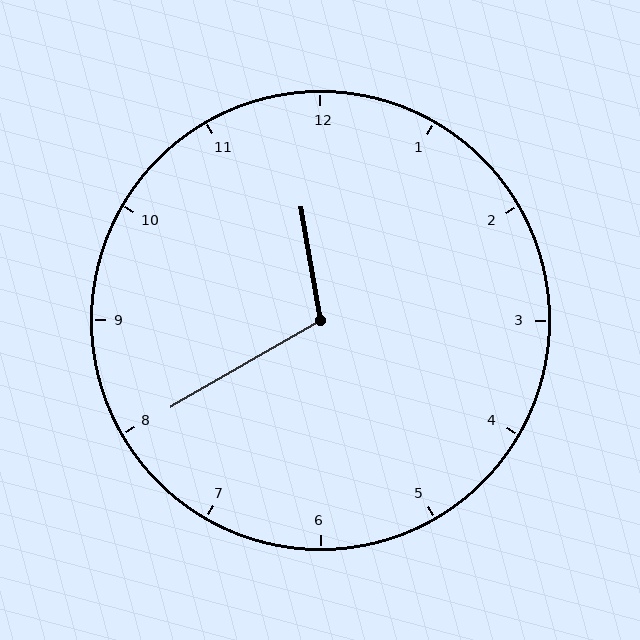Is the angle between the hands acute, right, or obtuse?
It is obtuse.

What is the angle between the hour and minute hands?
Approximately 110 degrees.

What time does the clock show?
11:40.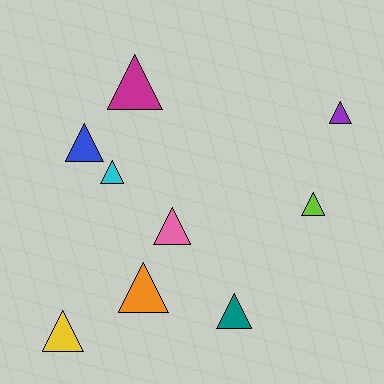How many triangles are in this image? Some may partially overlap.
There are 9 triangles.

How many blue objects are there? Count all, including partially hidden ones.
There is 1 blue object.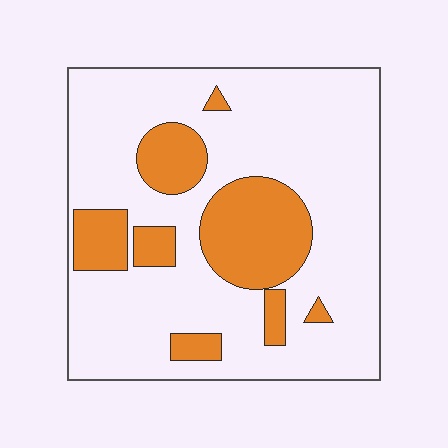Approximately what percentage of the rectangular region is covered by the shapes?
Approximately 25%.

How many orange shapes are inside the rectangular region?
8.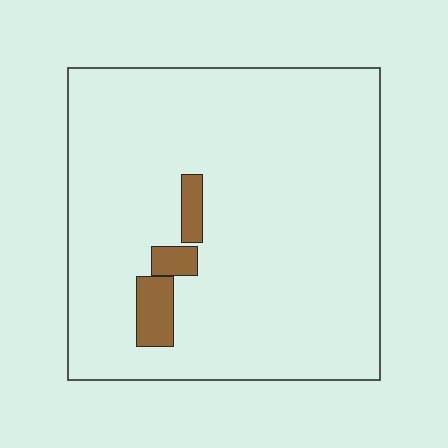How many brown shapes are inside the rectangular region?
3.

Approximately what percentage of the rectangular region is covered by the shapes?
Approximately 5%.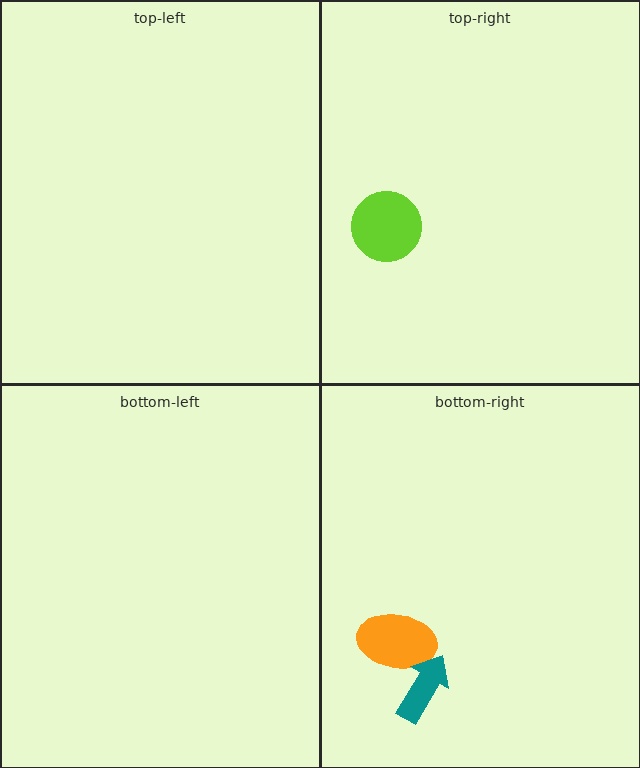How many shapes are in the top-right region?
1.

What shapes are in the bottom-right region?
The orange ellipse, the teal arrow.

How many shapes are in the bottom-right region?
2.